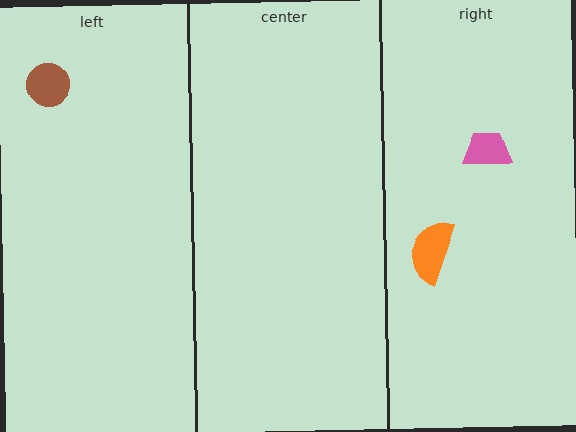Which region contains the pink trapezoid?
The right region.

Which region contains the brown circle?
The left region.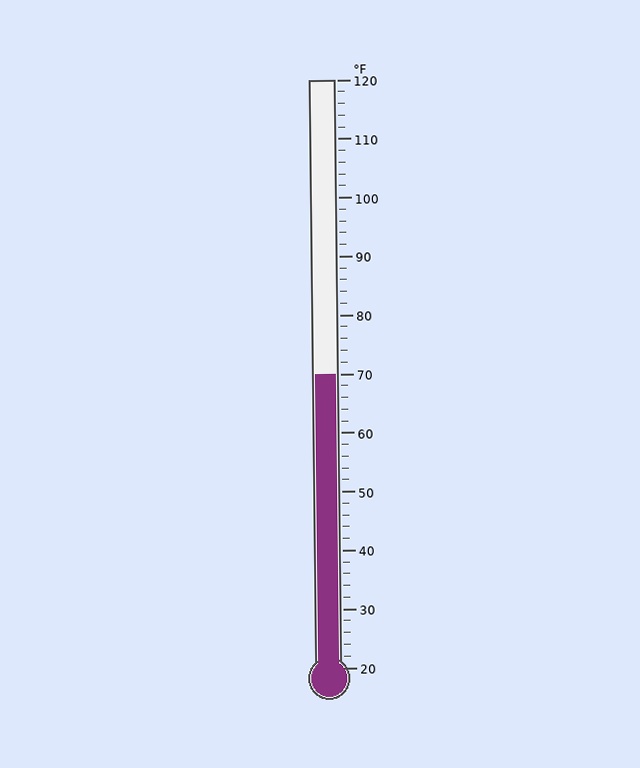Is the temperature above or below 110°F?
The temperature is below 110°F.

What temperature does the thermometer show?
The thermometer shows approximately 70°F.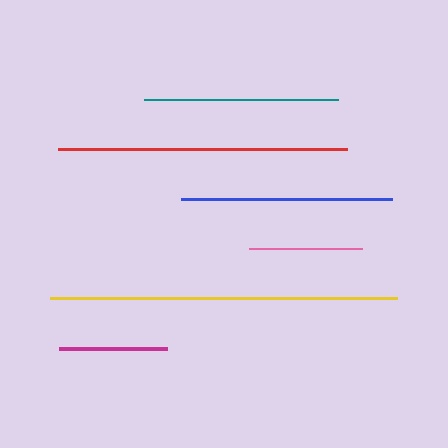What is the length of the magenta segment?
The magenta segment is approximately 109 pixels long.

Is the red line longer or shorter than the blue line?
The red line is longer than the blue line.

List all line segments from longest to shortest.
From longest to shortest: yellow, red, blue, teal, pink, magenta.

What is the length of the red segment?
The red segment is approximately 289 pixels long.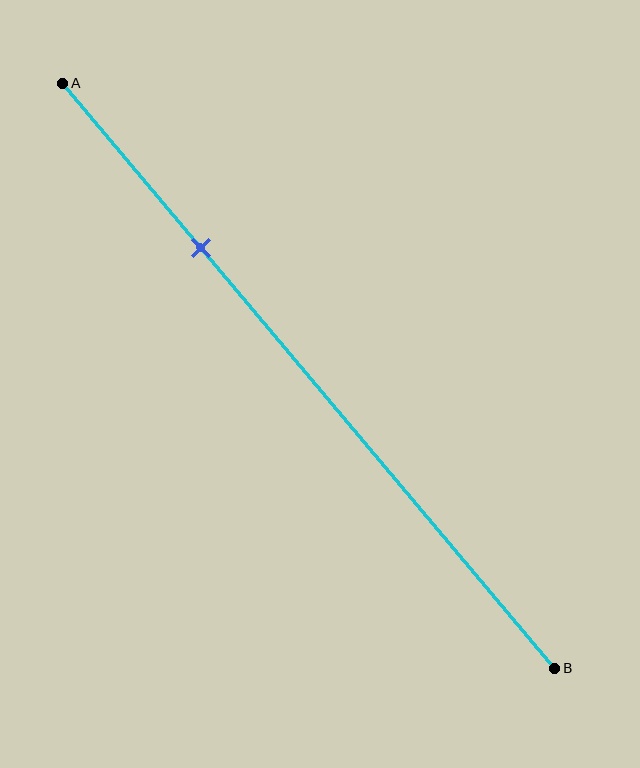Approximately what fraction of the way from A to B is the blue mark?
The blue mark is approximately 30% of the way from A to B.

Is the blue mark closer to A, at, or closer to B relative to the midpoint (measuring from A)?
The blue mark is closer to point A than the midpoint of segment AB.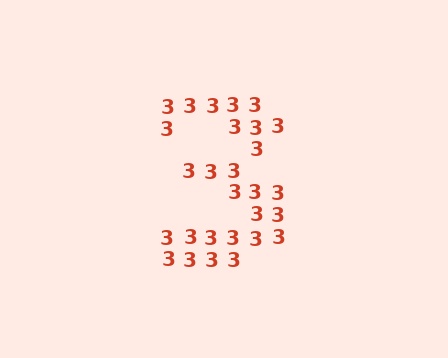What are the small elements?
The small elements are digit 3's.